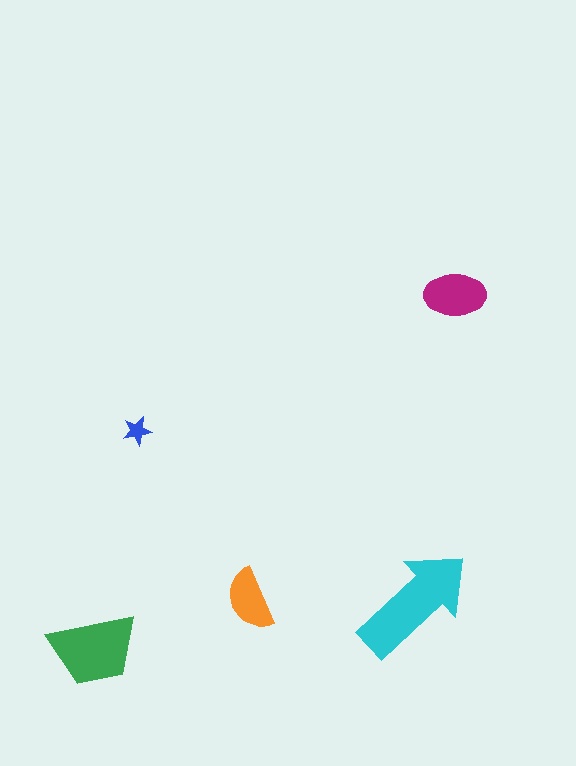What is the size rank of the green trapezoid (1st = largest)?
2nd.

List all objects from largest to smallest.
The cyan arrow, the green trapezoid, the magenta ellipse, the orange semicircle, the blue star.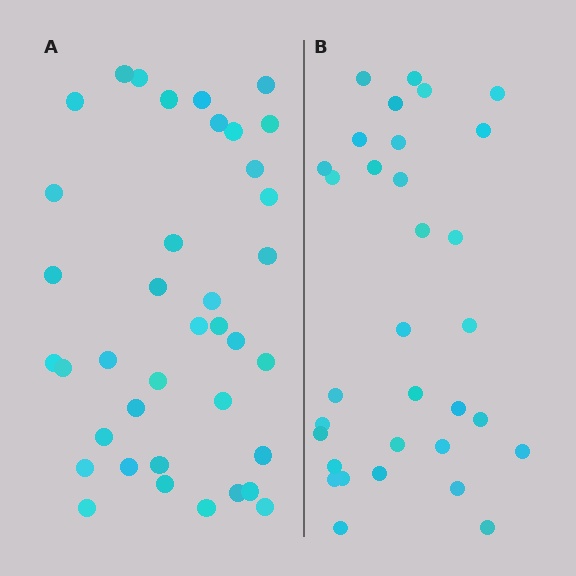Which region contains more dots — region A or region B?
Region A (the left region) has more dots.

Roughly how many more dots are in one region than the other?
Region A has about 6 more dots than region B.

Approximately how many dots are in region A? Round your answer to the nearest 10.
About 40 dots. (The exact count is 38, which rounds to 40.)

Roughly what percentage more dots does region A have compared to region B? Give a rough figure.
About 20% more.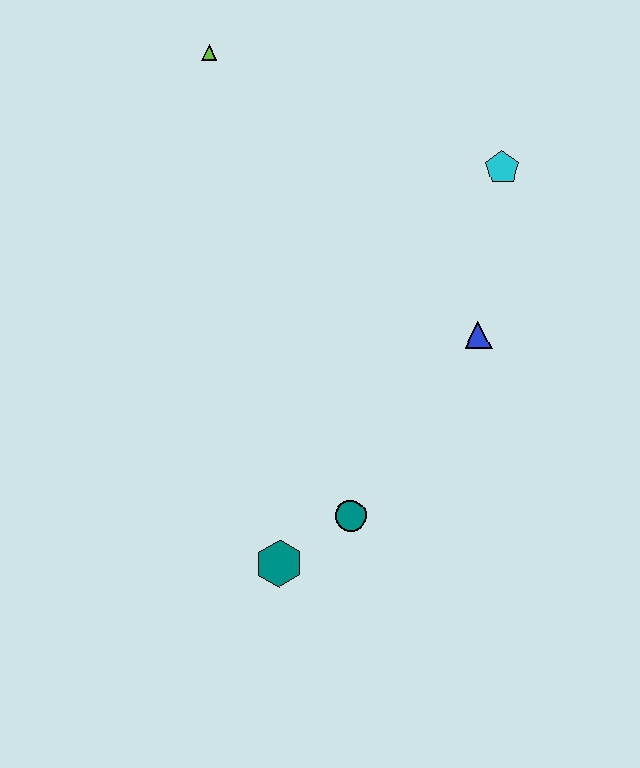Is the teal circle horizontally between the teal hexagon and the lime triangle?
No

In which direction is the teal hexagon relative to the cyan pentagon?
The teal hexagon is below the cyan pentagon.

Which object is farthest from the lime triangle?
The teal hexagon is farthest from the lime triangle.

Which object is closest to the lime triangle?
The cyan pentagon is closest to the lime triangle.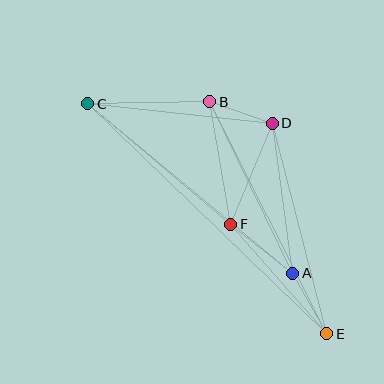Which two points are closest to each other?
Points B and D are closest to each other.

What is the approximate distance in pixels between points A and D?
The distance between A and D is approximately 151 pixels.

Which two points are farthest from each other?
Points C and E are farthest from each other.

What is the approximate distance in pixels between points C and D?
The distance between C and D is approximately 186 pixels.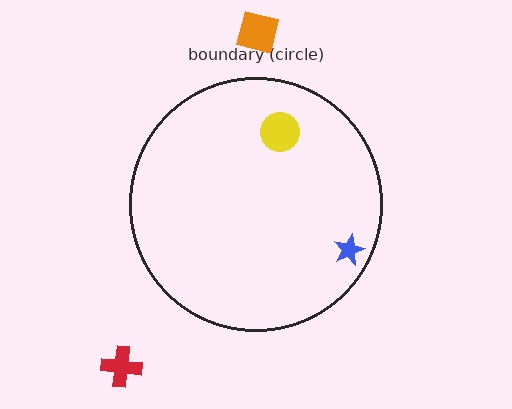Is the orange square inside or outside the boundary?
Outside.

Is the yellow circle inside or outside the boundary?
Inside.